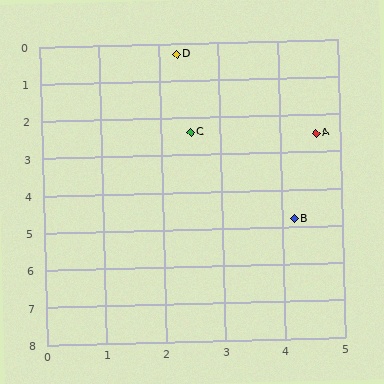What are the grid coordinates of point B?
Point B is at approximately (4.2, 4.8).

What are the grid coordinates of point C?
Point C is at approximately (2.5, 2.4).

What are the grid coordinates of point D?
Point D is at approximately (2.3, 0.3).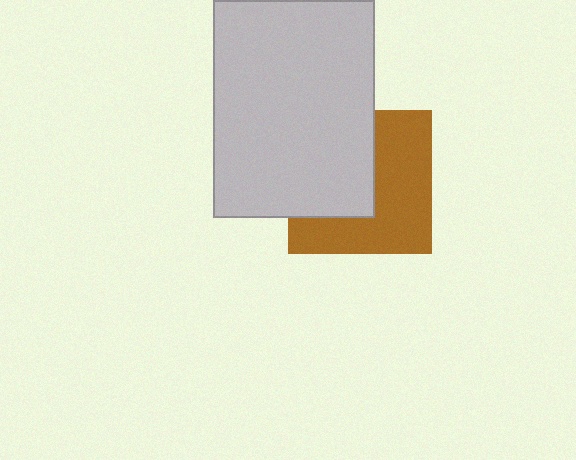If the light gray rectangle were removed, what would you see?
You would see the complete brown square.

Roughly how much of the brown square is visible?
About half of it is visible (roughly 54%).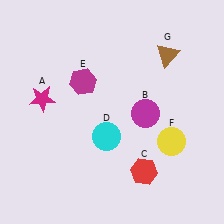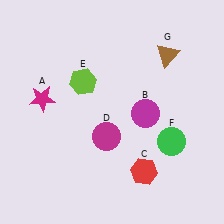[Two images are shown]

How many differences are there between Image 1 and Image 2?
There are 3 differences between the two images.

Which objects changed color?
D changed from cyan to magenta. E changed from magenta to lime. F changed from yellow to green.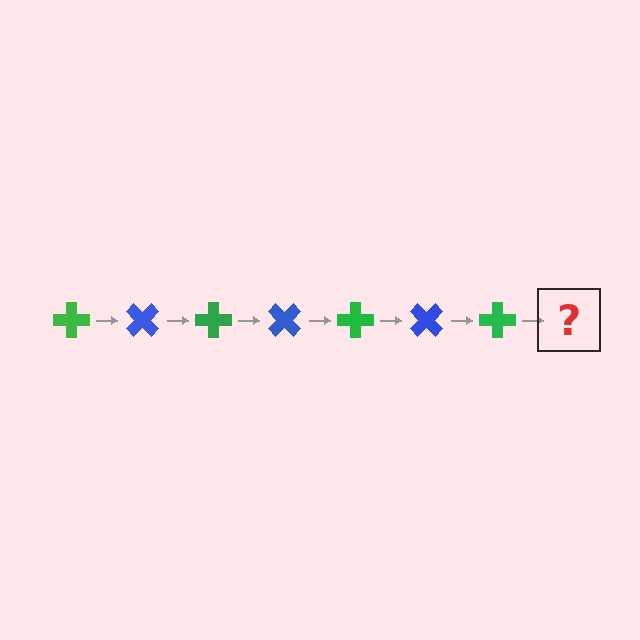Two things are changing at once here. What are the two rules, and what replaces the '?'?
The two rules are that it rotates 45 degrees each step and the color cycles through green and blue. The '?' should be a blue cross, rotated 315 degrees from the start.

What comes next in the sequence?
The next element should be a blue cross, rotated 315 degrees from the start.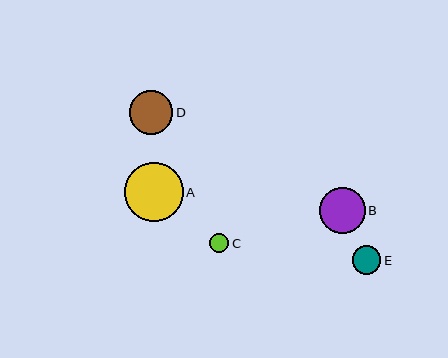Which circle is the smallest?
Circle C is the smallest with a size of approximately 19 pixels.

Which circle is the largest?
Circle A is the largest with a size of approximately 59 pixels.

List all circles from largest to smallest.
From largest to smallest: A, B, D, E, C.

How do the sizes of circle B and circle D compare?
Circle B and circle D are approximately the same size.